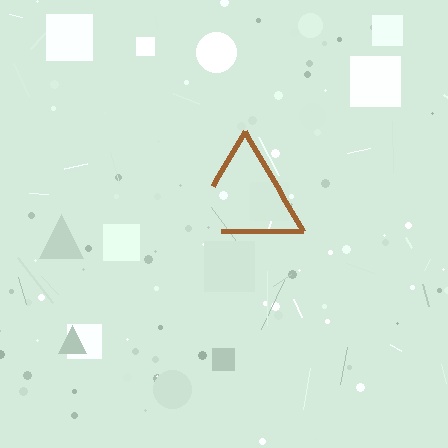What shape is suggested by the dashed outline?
The dashed outline suggests a triangle.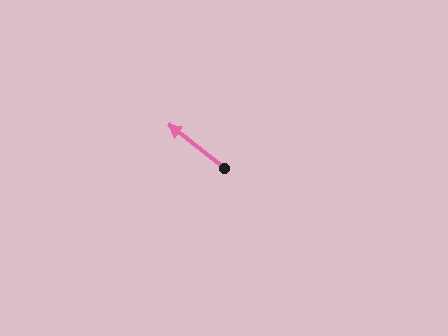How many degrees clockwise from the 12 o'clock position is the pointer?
Approximately 308 degrees.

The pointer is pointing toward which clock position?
Roughly 10 o'clock.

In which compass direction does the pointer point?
Northwest.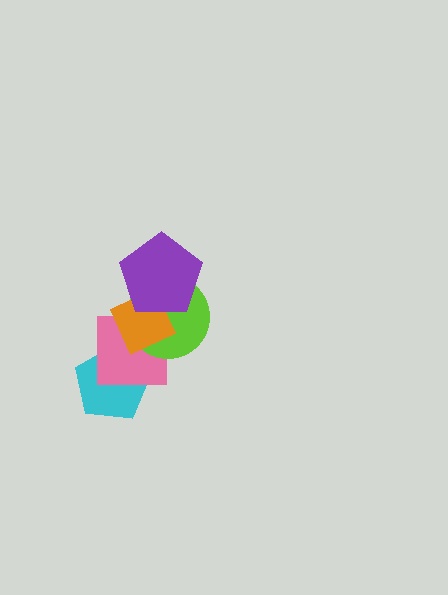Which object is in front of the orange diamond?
The purple pentagon is in front of the orange diamond.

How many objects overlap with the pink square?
4 objects overlap with the pink square.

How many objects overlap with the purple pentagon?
3 objects overlap with the purple pentagon.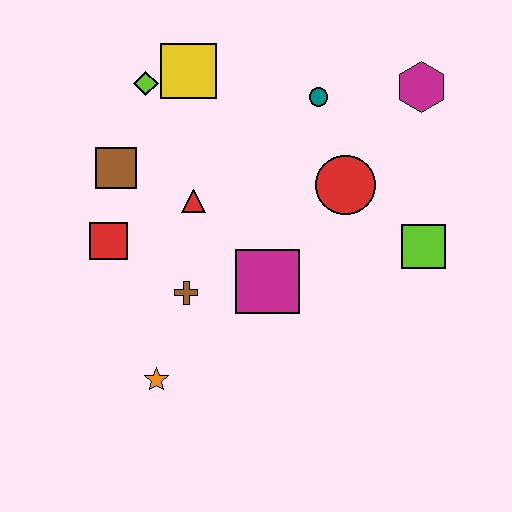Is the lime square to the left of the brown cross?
No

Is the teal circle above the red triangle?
Yes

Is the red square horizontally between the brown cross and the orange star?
No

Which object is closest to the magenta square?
The brown cross is closest to the magenta square.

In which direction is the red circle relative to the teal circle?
The red circle is below the teal circle.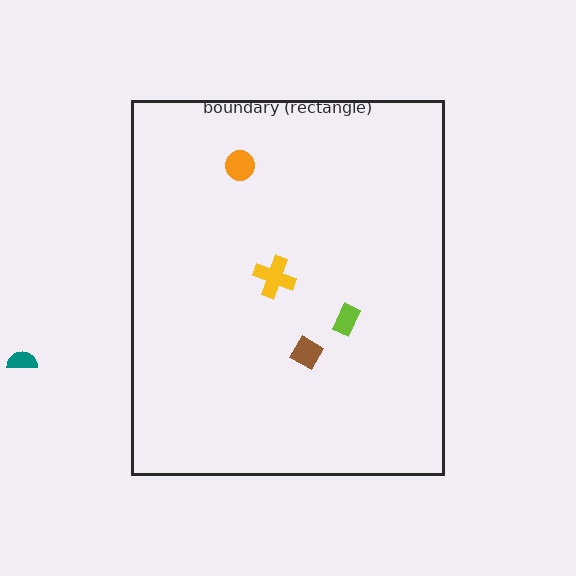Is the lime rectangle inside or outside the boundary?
Inside.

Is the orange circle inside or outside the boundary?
Inside.